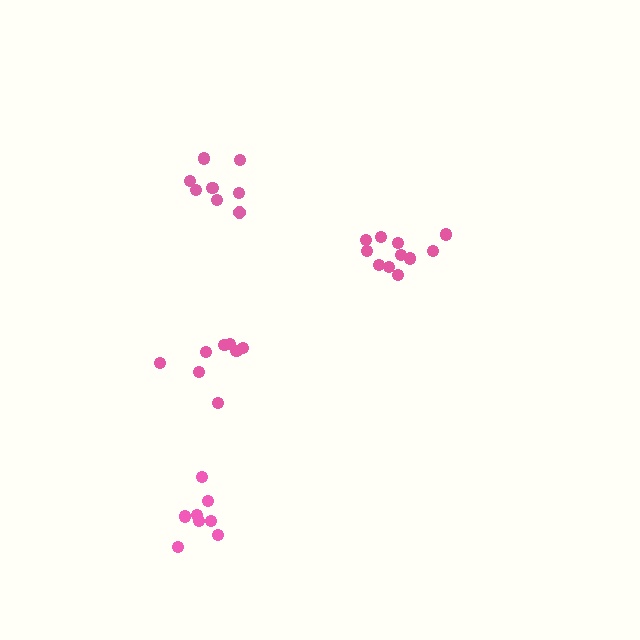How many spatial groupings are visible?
There are 4 spatial groupings.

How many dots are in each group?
Group 1: 11 dots, Group 2: 8 dots, Group 3: 8 dots, Group 4: 8 dots (35 total).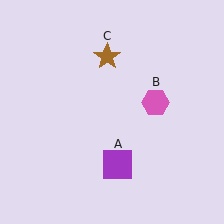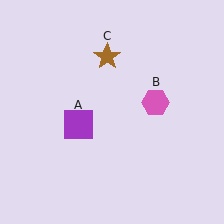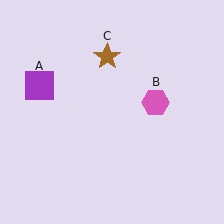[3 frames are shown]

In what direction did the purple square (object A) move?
The purple square (object A) moved up and to the left.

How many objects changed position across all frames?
1 object changed position: purple square (object A).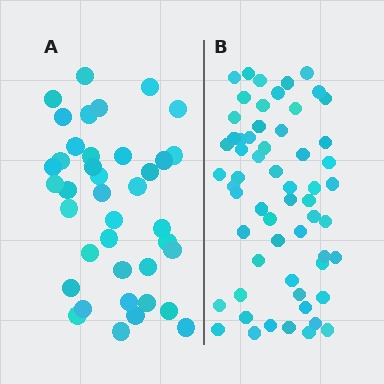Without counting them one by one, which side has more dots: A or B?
Region B (the right region) has more dots.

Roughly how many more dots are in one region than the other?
Region B has approximately 20 more dots than region A.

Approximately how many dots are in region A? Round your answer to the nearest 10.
About 40 dots. (The exact count is 39, which rounds to 40.)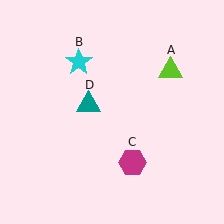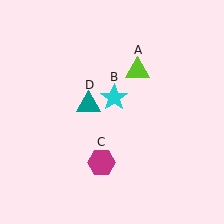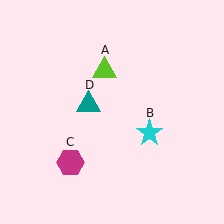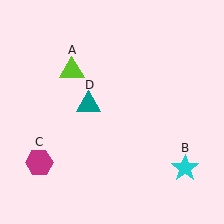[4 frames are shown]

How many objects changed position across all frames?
3 objects changed position: lime triangle (object A), cyan star (object B), magenta hexagon (object C).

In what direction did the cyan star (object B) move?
The cyan star (object B) moved down and to the right.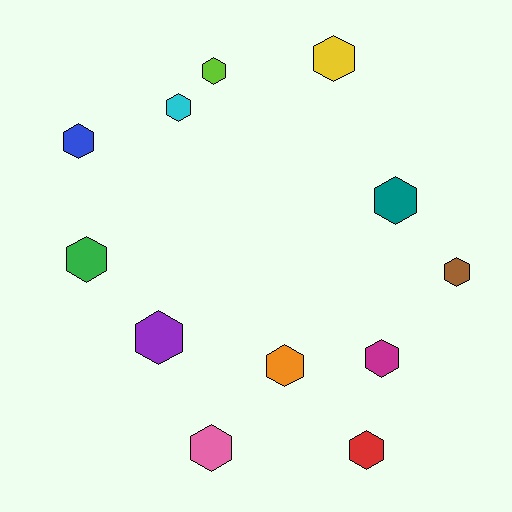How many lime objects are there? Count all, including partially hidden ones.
There is 1 lime object.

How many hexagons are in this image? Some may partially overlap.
There are 12 hexagons.